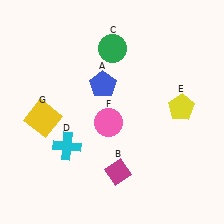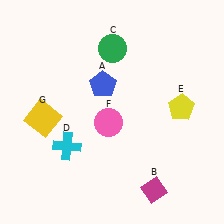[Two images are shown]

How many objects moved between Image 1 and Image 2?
1 object moved between the two images.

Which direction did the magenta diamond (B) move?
The magenta diamond (B) moved right.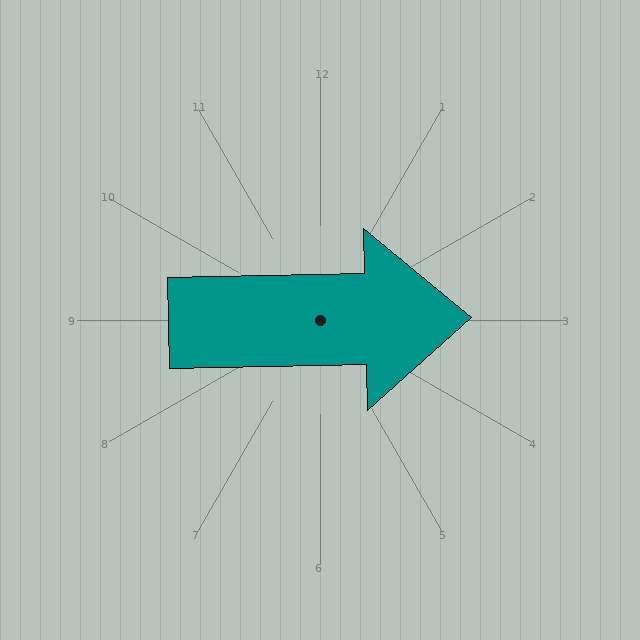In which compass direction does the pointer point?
East.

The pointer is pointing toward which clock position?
Roughly 3 o'clock.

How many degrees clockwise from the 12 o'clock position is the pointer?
Approximately 89 degrees.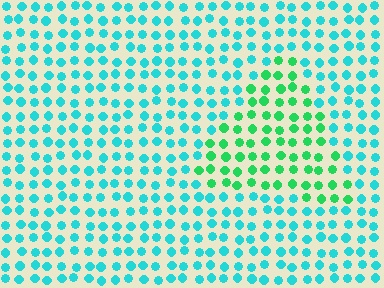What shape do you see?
I see a triangle.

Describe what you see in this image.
The image is filled with small cyan elements in a uniform arrangement. A triangle-shaped region is visible where the elements are tinted to a slightly different hue, forming a subtle color boundary.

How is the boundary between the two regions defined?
The boundary is defined purely by a slight shift in hue (about 41 degrees). Spacing, size, and orientation are identical on both sides.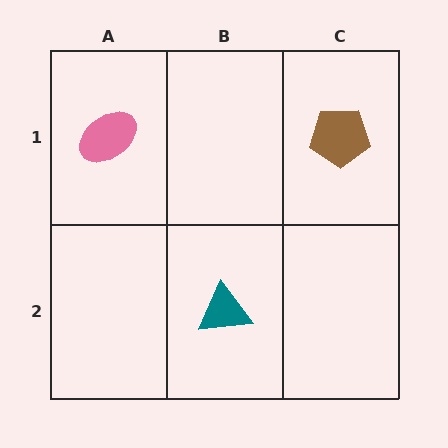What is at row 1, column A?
A pink ellipse.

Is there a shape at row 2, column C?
No, that cell is empty.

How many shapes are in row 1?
2 shapes.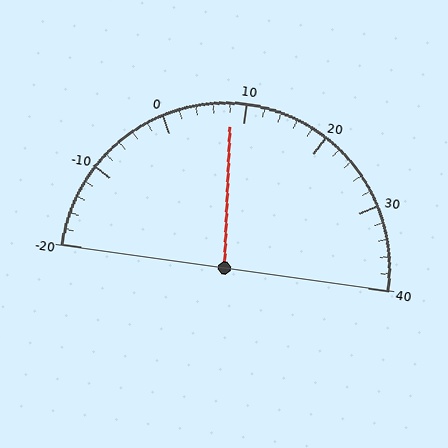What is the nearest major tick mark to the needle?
The nearest major tick mark is 10.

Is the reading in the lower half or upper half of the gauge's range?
The reading is in the lower half of the range (-20 to 40).